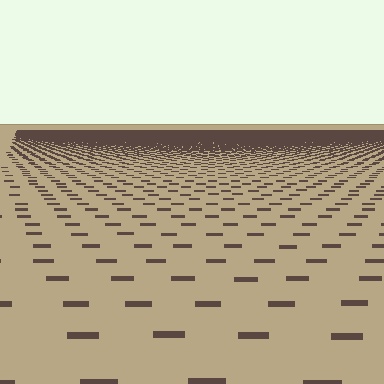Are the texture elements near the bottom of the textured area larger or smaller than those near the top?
Larger. Near the bottom, elements are closer to the viewer and appear at a bigger on-screen size.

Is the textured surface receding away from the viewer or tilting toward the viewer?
The surface is receding away from the viewer. Texture elements get smaller and denser toward the top.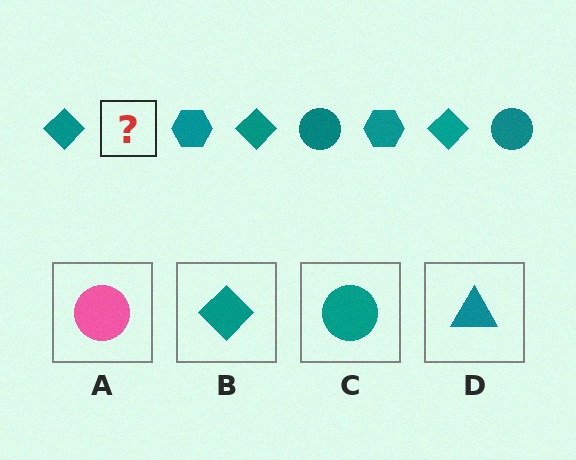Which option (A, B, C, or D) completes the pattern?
C.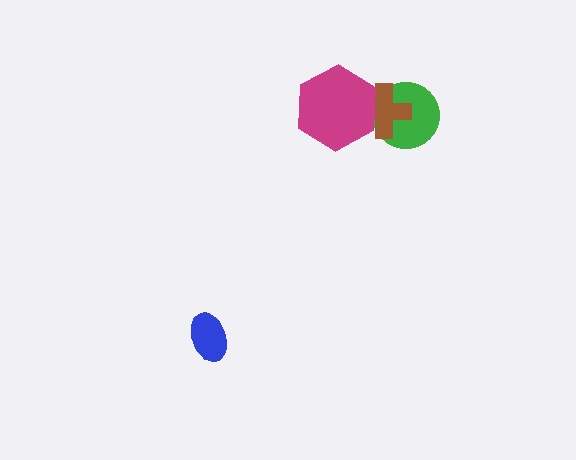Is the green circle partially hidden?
Yes, it is partially covered by another shape.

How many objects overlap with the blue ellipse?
0 objects overlap with the blue ellipse.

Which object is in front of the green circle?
The brown cross is in front of the green circle.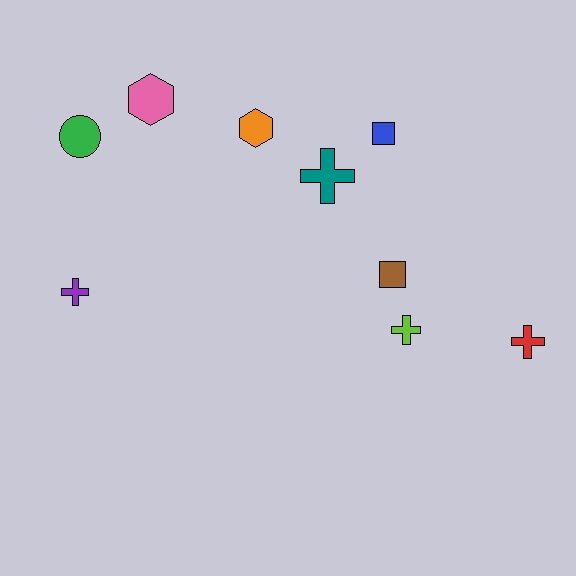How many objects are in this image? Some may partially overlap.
There are 9 objects.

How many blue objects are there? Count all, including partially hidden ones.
There is 1 blue object.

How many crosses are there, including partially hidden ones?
There are 4 crosses.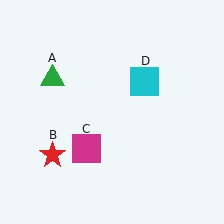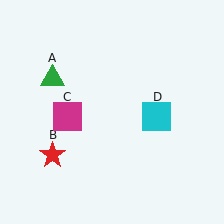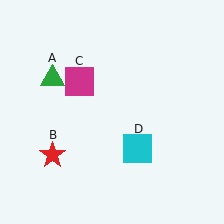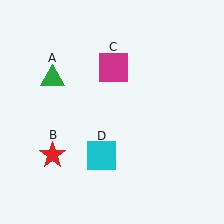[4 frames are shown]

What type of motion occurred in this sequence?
The magenta square (object C), cyan square (object D) rotated clockwise around the center of the scene.